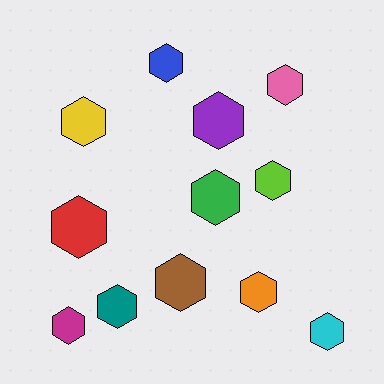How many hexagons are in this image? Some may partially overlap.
There are 12 hexagons.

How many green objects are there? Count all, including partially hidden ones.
There is 1 green object.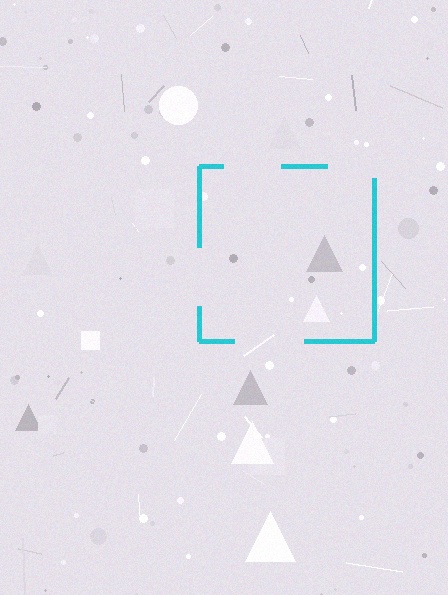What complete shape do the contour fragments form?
The contour fragments form a square.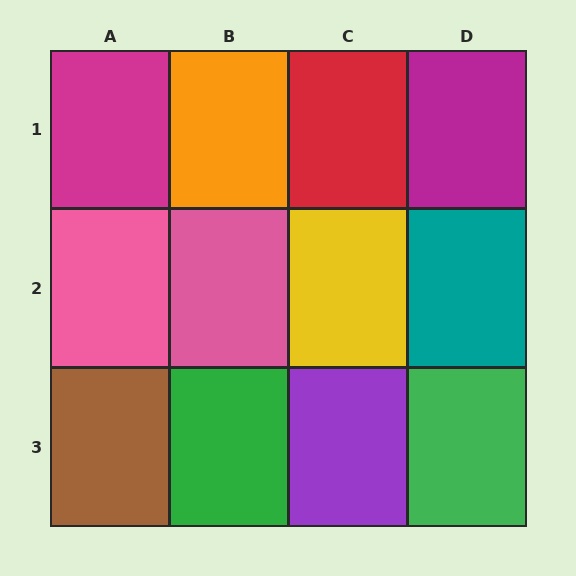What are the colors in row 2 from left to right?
Pink, pink, yellow, teal.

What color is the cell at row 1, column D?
Magenta.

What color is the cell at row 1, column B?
Orange.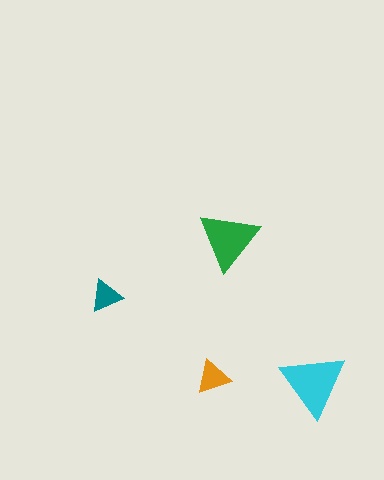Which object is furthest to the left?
The teal triangle is leftmost.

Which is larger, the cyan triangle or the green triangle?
The cyan one.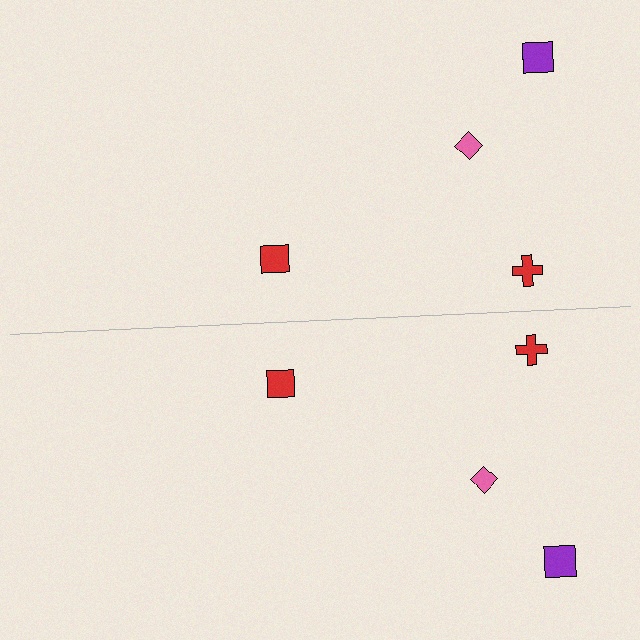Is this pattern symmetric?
Yes, this pattern has bilateral (reflection) symmetry.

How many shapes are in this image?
There are 8 shapes in this image.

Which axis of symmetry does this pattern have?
The pattern has a horizontal axis of symmetry running through the center of the image.